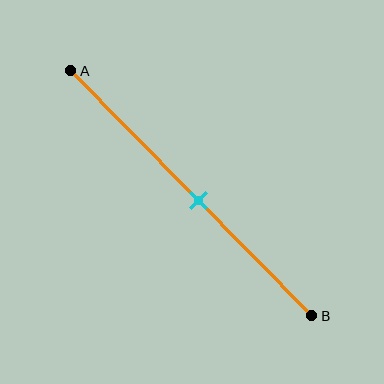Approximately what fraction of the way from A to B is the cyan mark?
The cyan mark is approximately 55% of the way from A to B.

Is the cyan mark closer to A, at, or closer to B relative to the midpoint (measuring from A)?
The cyan mark is approximately at the midpoint of segment AB.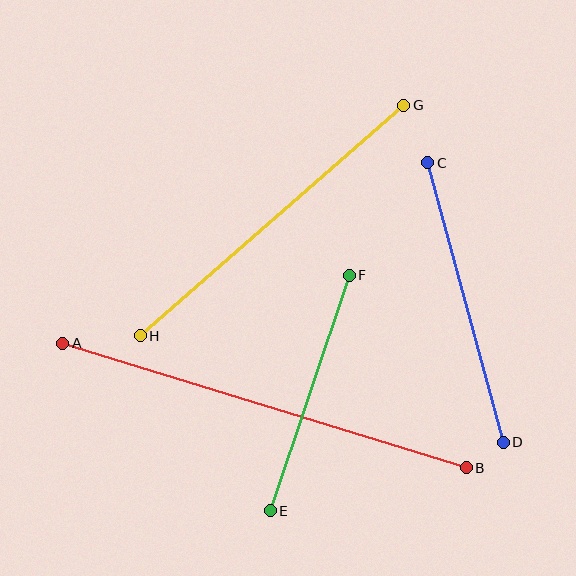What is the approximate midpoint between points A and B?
The midpoint is at approximately (264, 405) pixels.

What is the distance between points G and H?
The distance is approximately 350 pixels.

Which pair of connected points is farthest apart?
Points A and B are farthest apart.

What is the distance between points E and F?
The distance is approximately 248 pixels.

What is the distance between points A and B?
The distance is approximately 423 pixels.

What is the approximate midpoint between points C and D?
The midpoint is at approximately (466, 302) pixels.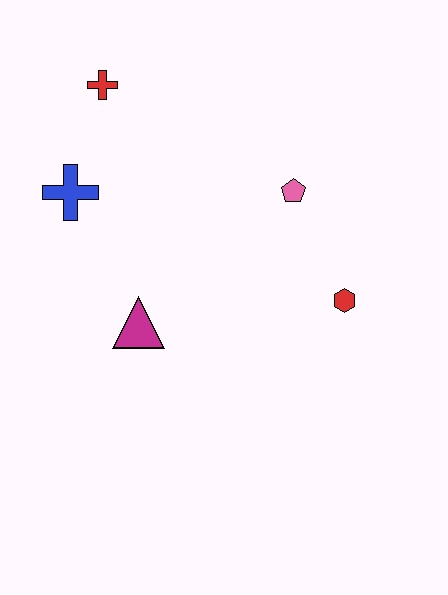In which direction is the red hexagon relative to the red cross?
The red hexagon is to the right of the red cross.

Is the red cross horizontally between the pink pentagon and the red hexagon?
No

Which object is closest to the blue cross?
The red cross is closest to the blue cross.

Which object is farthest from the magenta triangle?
The red cross is farthest from the magenta triangle.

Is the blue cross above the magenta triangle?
Yes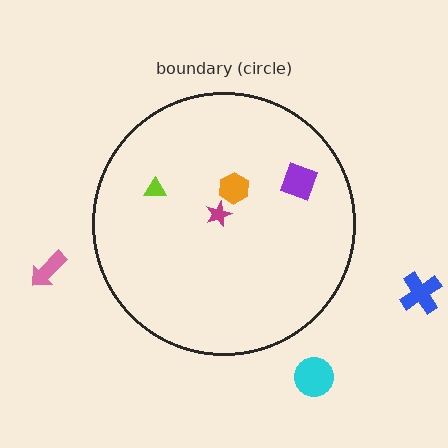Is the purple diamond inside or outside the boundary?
Inside.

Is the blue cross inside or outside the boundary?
Outside.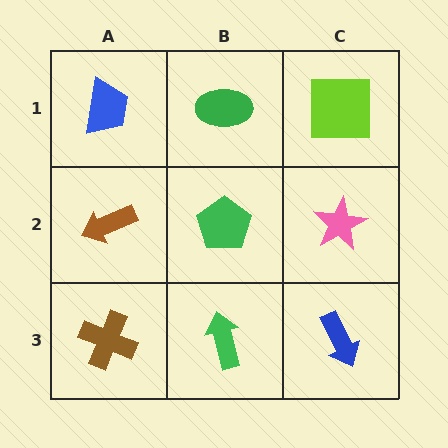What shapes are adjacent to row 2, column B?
A green ellipse (row 1, column B), a green arrow (row 3, column B), a brown arrow (row 2, column A), a pink star (row 2, column C).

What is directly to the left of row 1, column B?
A blue trapezoid.